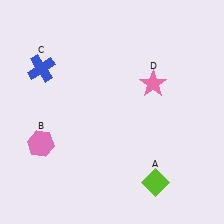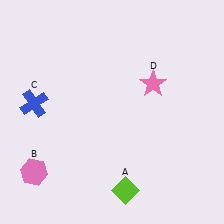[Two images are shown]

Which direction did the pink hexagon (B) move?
The pink hexagon (B) moved down.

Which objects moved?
The objects that moved are: the lime diamond (A), the pink hexagon (B), the blue cross (C).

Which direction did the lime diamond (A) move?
The lime diamond (A) moved left.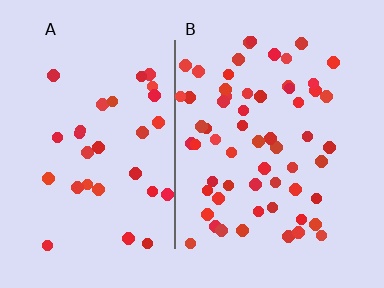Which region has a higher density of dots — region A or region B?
B (the right).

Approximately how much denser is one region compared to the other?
Approximately 1.9× — region B over region A.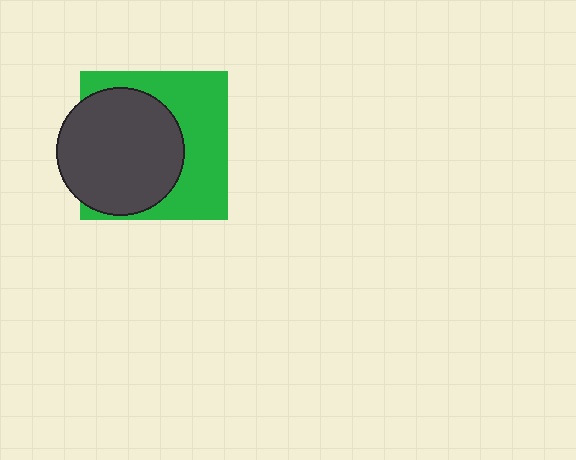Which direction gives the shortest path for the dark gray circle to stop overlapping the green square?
Moving left gives the shortest separation.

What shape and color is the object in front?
The object in front is a dark gray circle.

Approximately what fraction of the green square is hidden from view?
Roughly 52% of the green square is hidden behind the dark gray circle.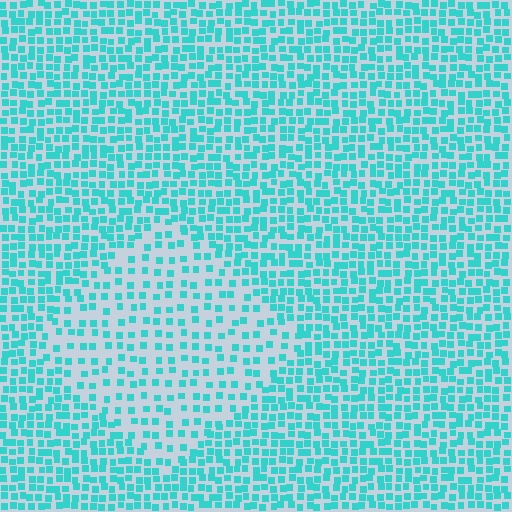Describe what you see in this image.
The image contains small cyan elements arranged at two different densities. A diamond-shaped region is visible where the elements are less densely packed than the surrounding area.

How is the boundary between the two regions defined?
The boundary is defined by a change in element density (approximately 2.0x ratio). All elements are the same color, size, and shape.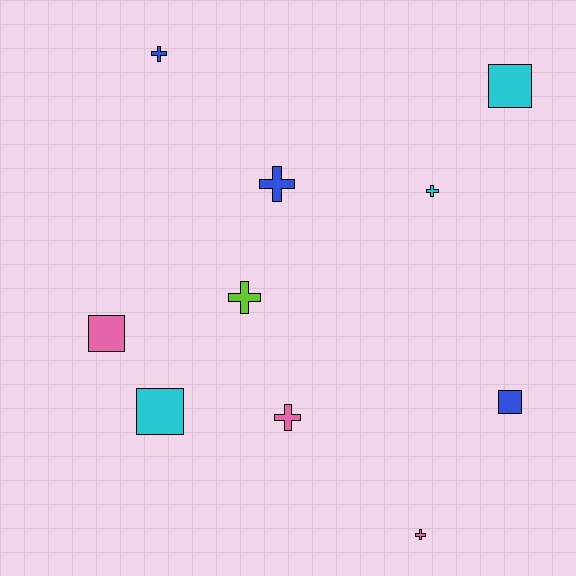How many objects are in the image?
There are 10 objects.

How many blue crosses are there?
There are 2 blue crosses.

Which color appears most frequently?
Blue, with 3 objects.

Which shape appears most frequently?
Cross, with 6 objects.